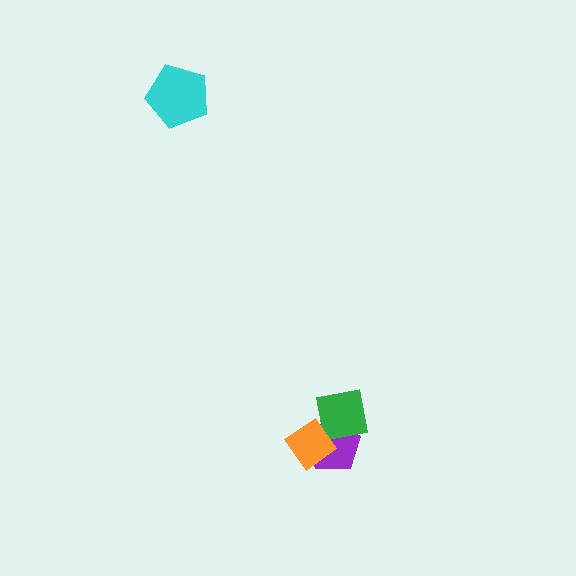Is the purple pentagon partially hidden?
Yes, it is partially covered by another shape.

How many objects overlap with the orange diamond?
2 objects overlap with the orange diamond.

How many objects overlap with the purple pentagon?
2 objects overlap with the purple pentagon.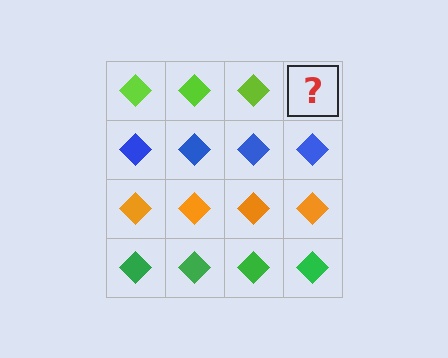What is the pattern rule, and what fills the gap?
The rule is that each row has a consistent color. The gap should be filled with a lime diamond.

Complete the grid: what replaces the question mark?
The question mark should be replaced with a lime diamond.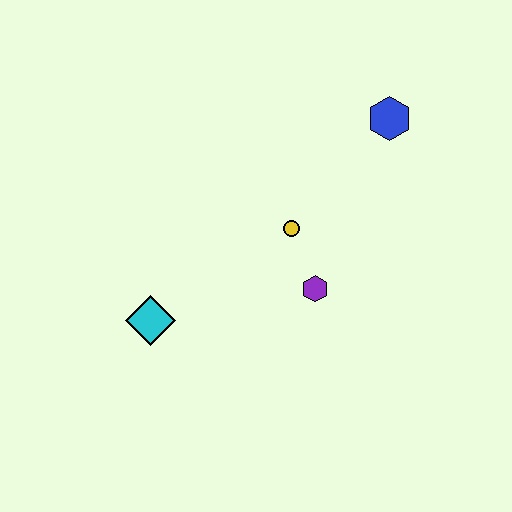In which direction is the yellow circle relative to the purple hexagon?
The yellow circle is above the purple hexagon.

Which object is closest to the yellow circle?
The purple hexagon is closest to the yellow circle.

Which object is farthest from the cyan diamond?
The blue hexagon is farthest from the cyan diamond.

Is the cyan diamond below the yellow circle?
Yes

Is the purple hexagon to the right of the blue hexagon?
No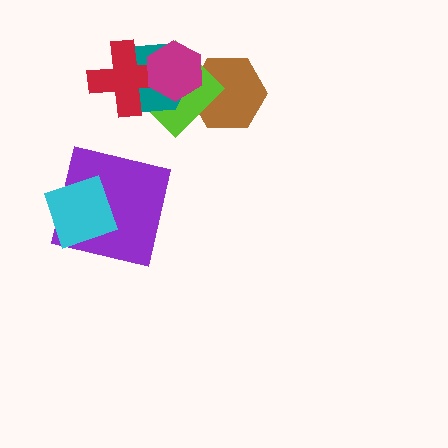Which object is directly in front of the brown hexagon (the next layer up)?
The lime diamond is directly in front of the brown hexagon.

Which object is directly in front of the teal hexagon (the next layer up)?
The red cross is directly in front of the teal hexagon.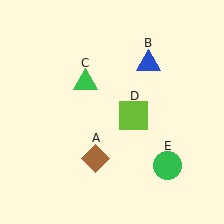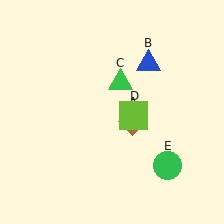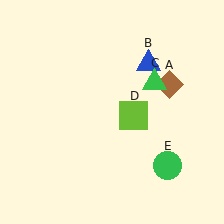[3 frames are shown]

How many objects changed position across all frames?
2 objects changed position: brown diamond (object A), green triangle (object C).